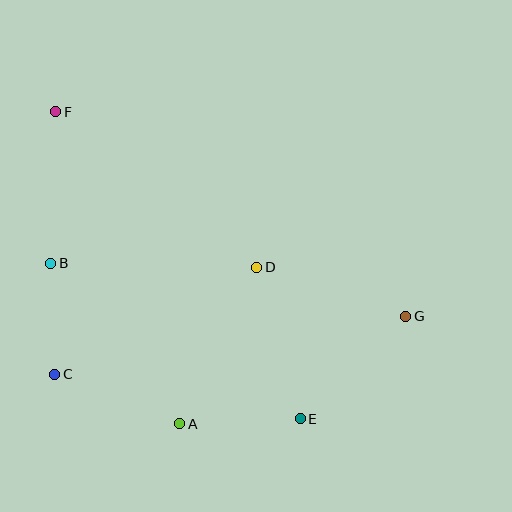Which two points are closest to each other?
Points B and C are closest to each other.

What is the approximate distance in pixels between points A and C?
The distance between A and C is approximately 134 pixels.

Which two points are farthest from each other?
Points F and G are farthest from each other.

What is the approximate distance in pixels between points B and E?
The distance between B and E is approximately 294 pixels.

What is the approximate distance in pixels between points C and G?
The distance between C and G is approximately 356 pixels.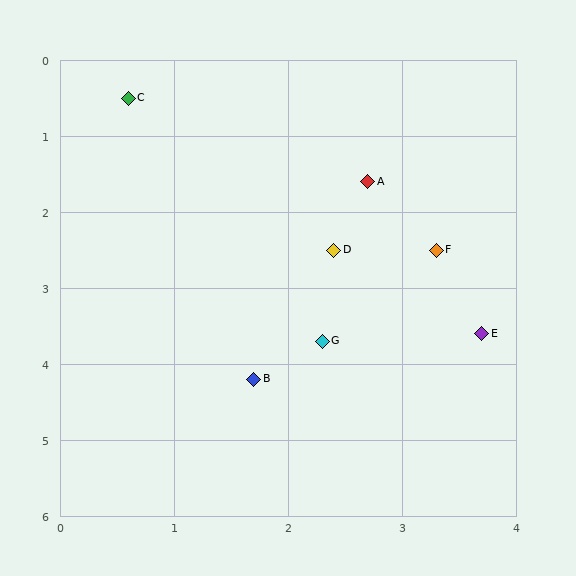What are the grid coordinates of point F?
Point F is at approximately (3.3, 2.5).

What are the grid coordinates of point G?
Point G is at approximately (2.3, 3.7).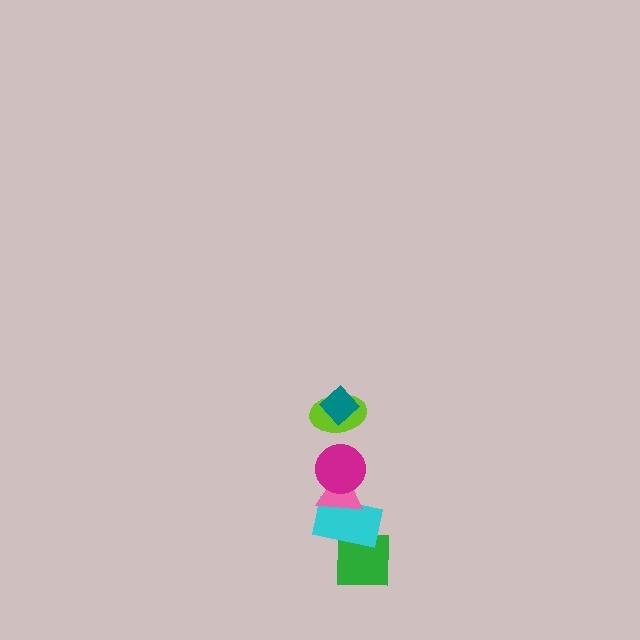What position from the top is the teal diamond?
The teal diamond is 1st from the top.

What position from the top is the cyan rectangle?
The cyan rectangle is 5th from the top.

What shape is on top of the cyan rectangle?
The pink triangle is on top of the cyan rectangle.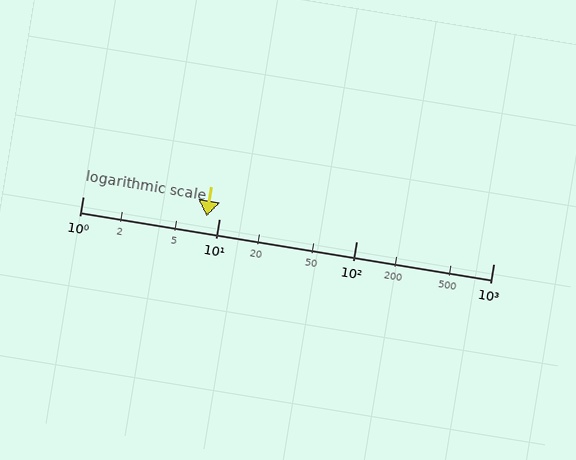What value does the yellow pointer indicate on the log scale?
The pointer indicates approximately 8.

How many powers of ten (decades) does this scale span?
The scale spans 3 decades, from 1 to 1000.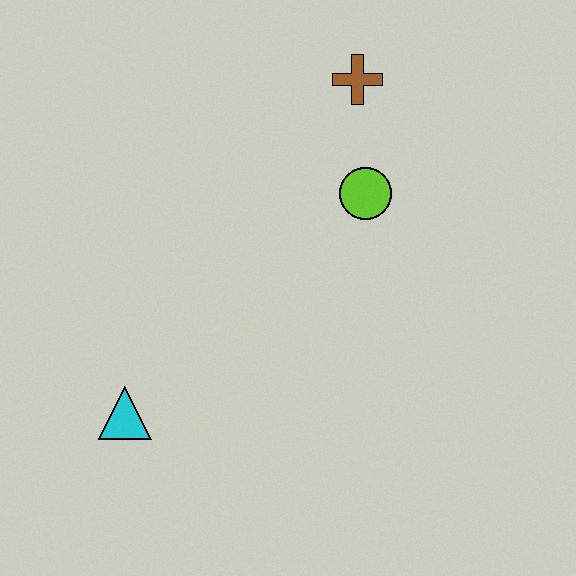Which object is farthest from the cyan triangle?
The brown cross is farthest from the cyan triangle.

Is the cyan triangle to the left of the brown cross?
Yes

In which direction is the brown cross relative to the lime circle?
The brown cross is above the lime circle.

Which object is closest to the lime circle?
The brown cross is closest to the lime circle.